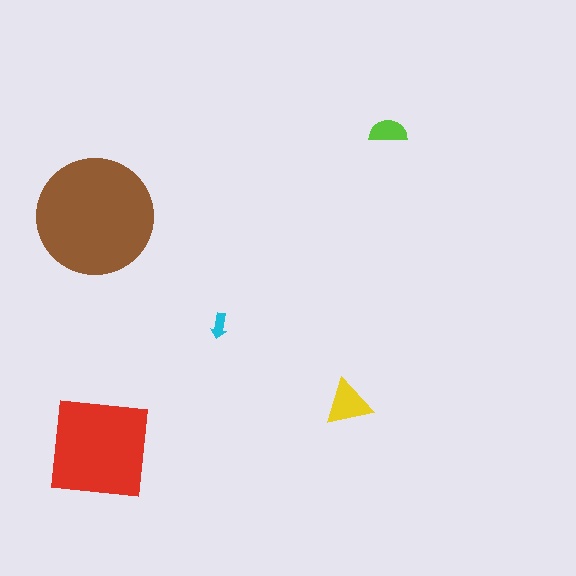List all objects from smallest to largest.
The cyan arrow, the lime semicircle, the yellow triangle, the red square, the brown circle.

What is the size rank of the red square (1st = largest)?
2nd.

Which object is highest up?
The lime semicircle is topmost.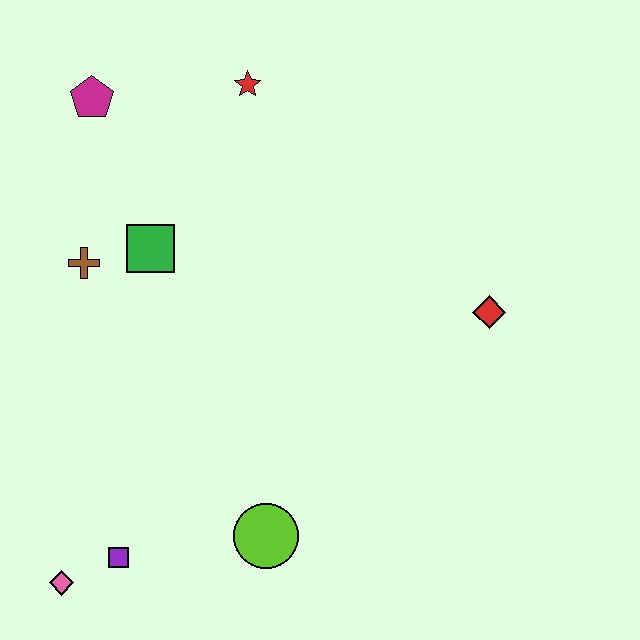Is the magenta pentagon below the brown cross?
No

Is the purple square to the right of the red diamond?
No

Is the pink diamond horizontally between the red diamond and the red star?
No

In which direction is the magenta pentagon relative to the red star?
The magenta pentagon is to the left of the red star.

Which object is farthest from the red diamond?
The pink diamond is farthest from the red diamond.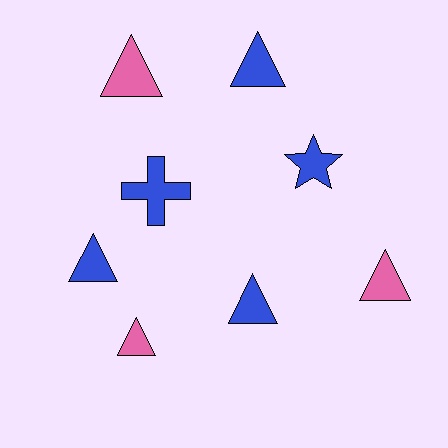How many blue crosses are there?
There is 1 blue cross.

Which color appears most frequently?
Blue, with 5 objects.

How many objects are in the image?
There are 8 objects.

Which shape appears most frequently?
Triangle, with 6 objects.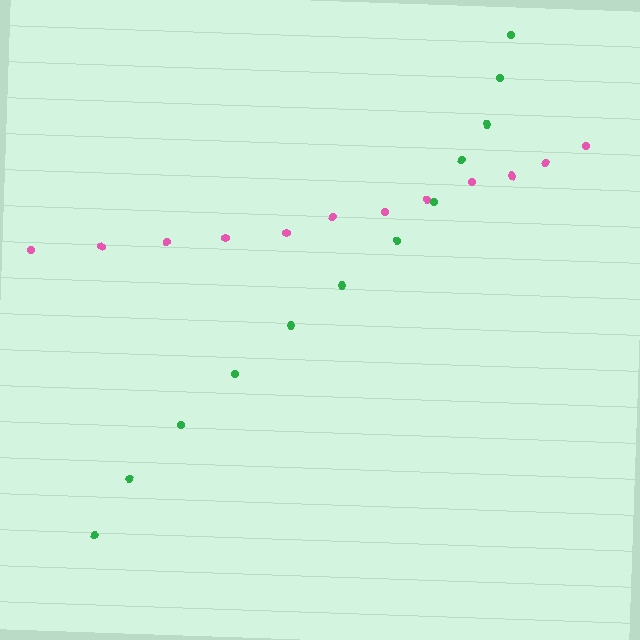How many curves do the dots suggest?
There are 2 distinct paths.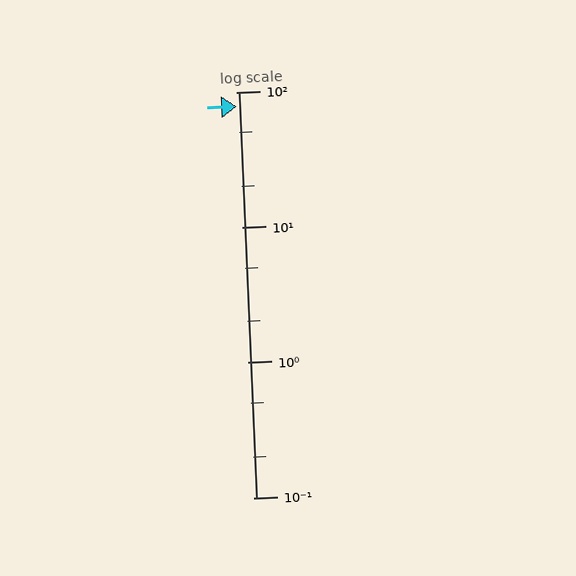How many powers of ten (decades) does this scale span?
The scale spans 3 decades, from 0.1 to 100.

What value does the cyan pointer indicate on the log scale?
The pointer indicates approximately 78.